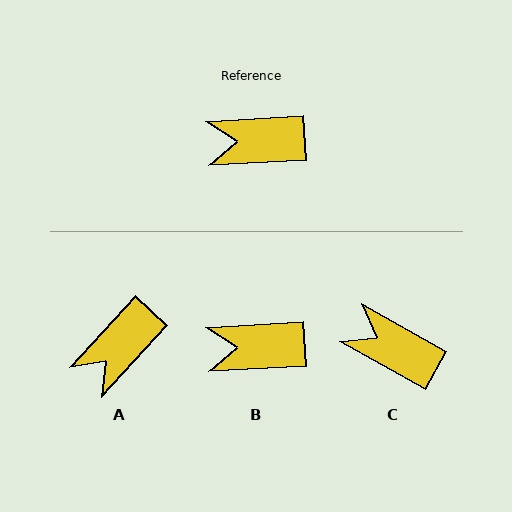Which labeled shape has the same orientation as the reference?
B.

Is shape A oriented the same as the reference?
No, it is off by about 45 degrees.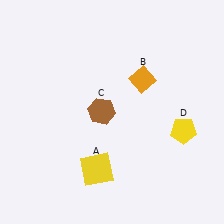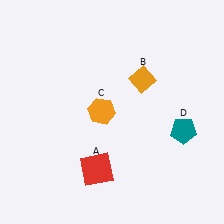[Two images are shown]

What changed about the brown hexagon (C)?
In Image 1, C is brown. In Image 2, it changed to orange.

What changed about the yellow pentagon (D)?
In Image 1, D is yellow. In Image 2, it changed to teal.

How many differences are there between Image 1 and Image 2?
There are 3 differences between the two images.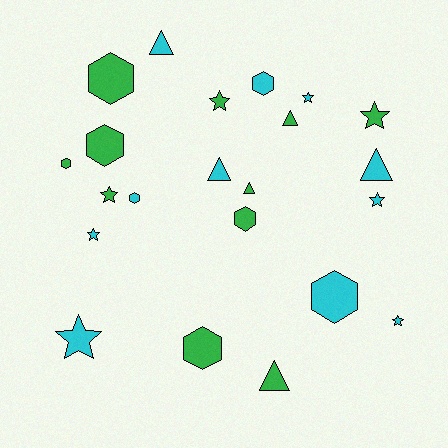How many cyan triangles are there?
There are 3 cyan triangles.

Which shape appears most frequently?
Hexagon, with 8 objects.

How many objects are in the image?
There are 22 objects.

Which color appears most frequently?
Green, with 11 objects.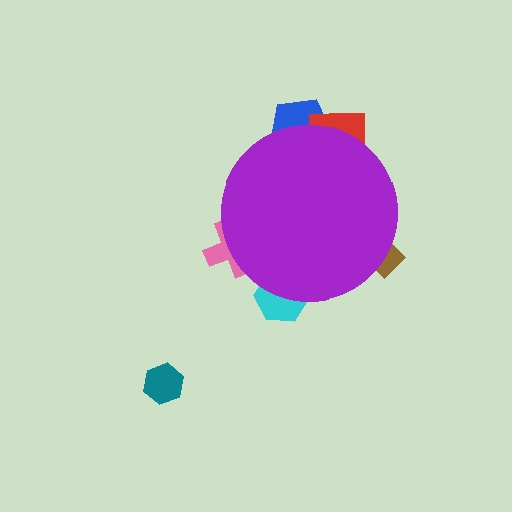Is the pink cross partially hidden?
Yes, the pink cross is partially hidden behind the purple circle.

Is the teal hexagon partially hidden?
No, the teal hexagon is fully visible.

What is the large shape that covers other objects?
A purple circle.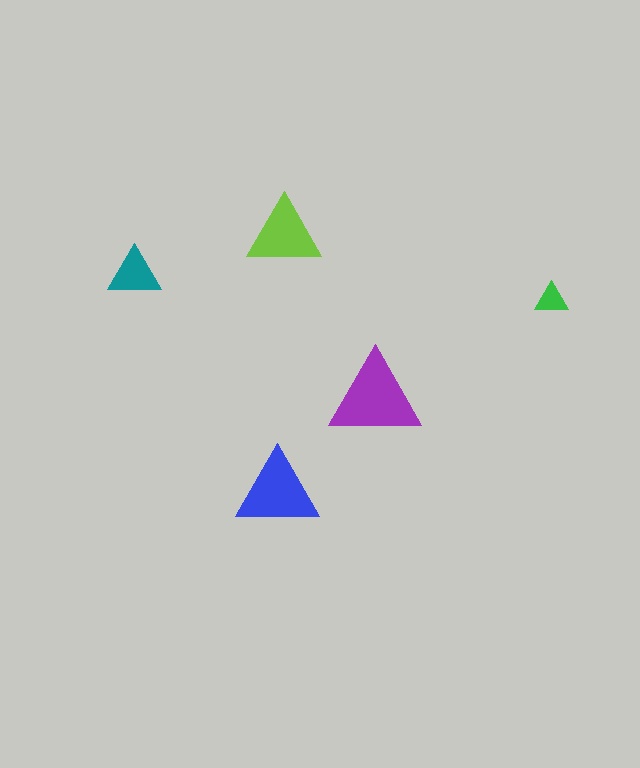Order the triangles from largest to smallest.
the purple one, the blue one, the lime one, the teal one, the green one.